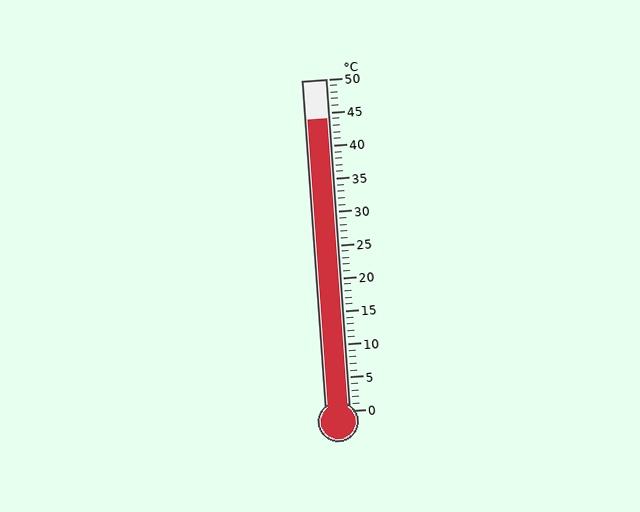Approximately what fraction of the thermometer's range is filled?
The thermometer is filled to approximately 90% of its range.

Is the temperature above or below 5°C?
The temperature is above 5°C.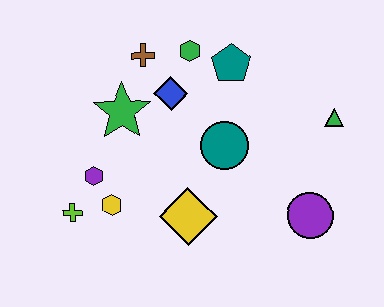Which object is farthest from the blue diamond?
The purple circle is farthest from the blue diamond.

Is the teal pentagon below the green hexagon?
Yes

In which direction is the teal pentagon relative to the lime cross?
The teal pentagon is to the right of the lime cross.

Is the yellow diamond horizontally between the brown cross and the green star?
No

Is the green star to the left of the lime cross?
No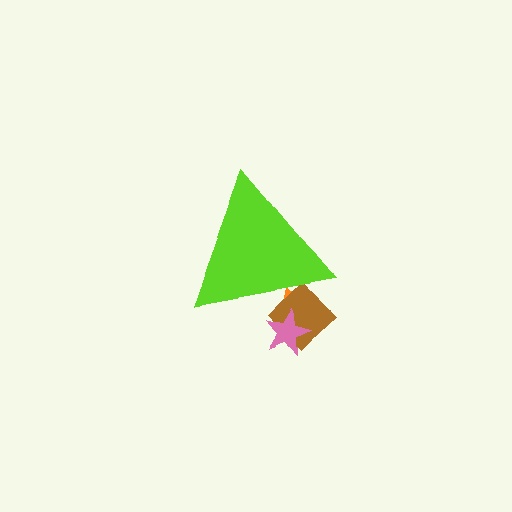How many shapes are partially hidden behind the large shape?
3 shapes are partially hidden.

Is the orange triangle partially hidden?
Yes, the orange triangle is partially hidden behind the lime triangle.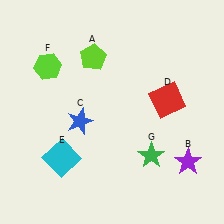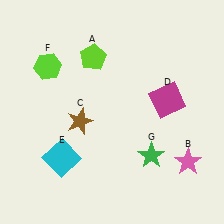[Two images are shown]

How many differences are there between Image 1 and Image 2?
There are 3 differences between the two images.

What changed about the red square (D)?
In Image 1, D is red. In Image 2, it changed to magenta.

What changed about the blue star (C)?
In Image 1, C is blue. In Image 2, it changed to brown.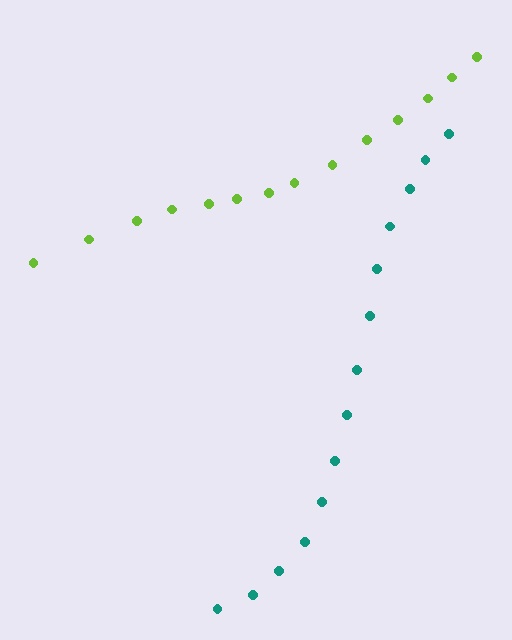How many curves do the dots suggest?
There are 2 distinct paths.